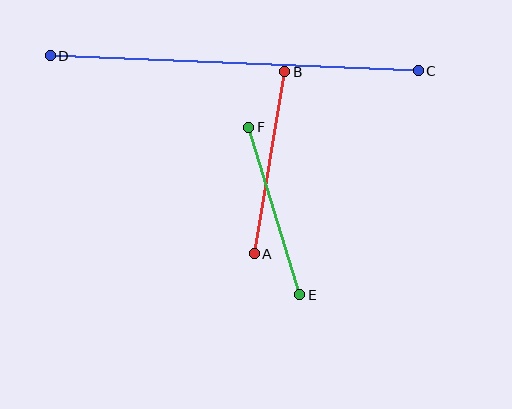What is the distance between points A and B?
The distance is approximately 184 pixels.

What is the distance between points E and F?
The distance is approximately 175 pixels.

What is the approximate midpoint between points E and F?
The midpoint is at approximately (274, 211) pixels.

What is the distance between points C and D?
The distance is approximately 368 pixels.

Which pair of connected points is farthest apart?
Points C and D are farthest apart.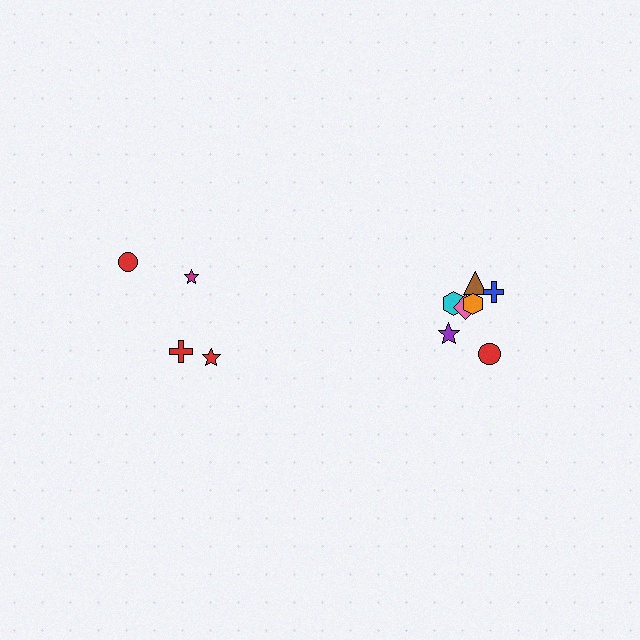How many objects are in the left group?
There are 4 objects.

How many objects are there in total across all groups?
There are 11 objects.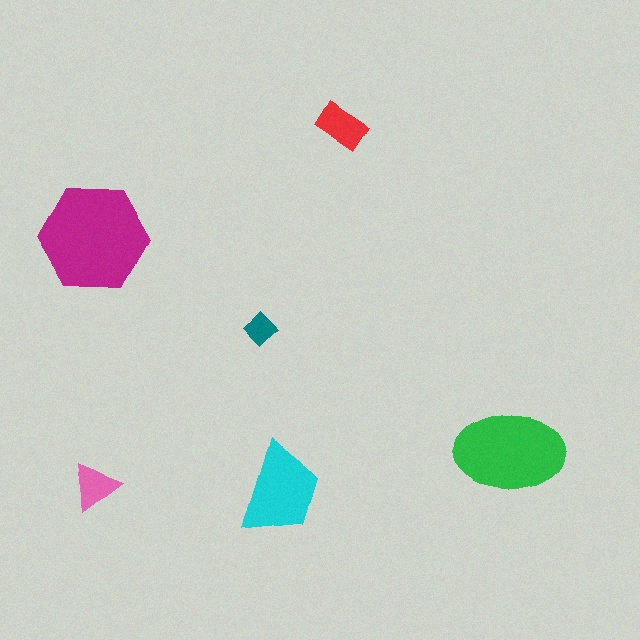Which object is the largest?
The magenta hexagon.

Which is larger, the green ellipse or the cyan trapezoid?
The green ellipse.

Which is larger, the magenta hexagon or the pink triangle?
The magenta hexagon.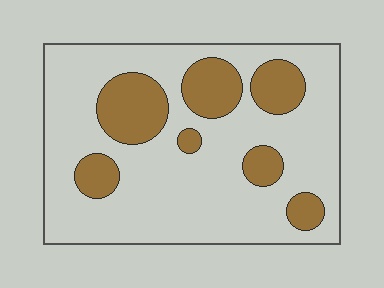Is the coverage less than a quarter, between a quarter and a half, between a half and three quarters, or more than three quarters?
Less than a quarter.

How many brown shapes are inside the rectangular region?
7.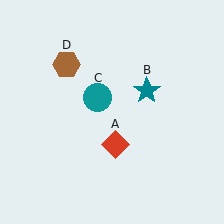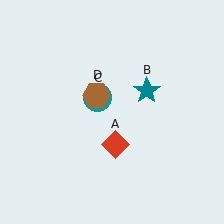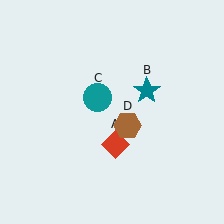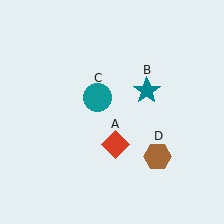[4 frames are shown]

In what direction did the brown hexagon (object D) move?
The brown hexagon (object D) moved down and to the right.